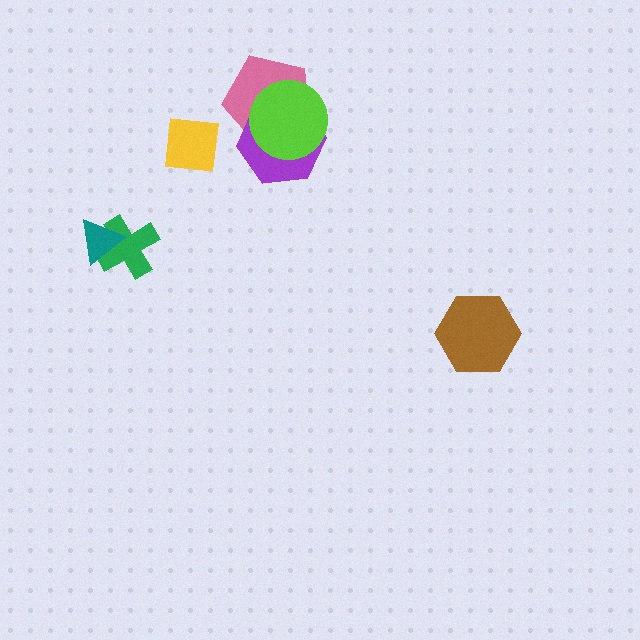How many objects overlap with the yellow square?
0 objects overlap with the yellow square.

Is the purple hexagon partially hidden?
Yes, it is partially covered by another shape.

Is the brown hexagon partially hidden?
No, no other shape covers it.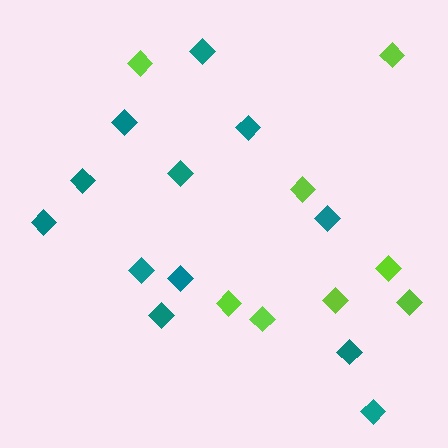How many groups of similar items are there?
There are 2 groups: one group of teal diamonds (12) and one group of lime diamonds (8).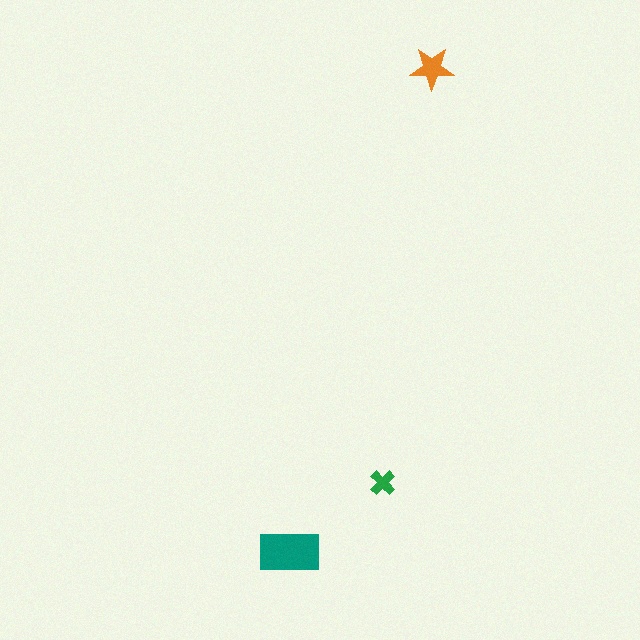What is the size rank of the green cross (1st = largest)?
3rd.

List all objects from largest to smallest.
The teal rectangle, the orange star, the green cross.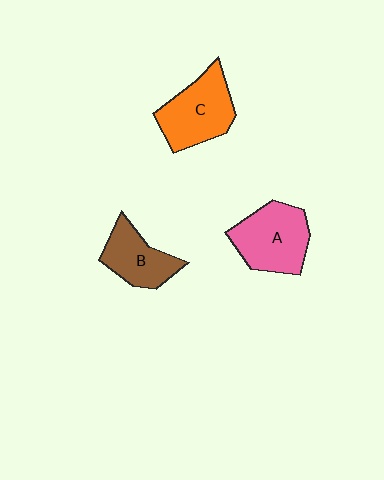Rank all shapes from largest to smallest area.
From largest to smallest: A (pink), C (orange), B (brown).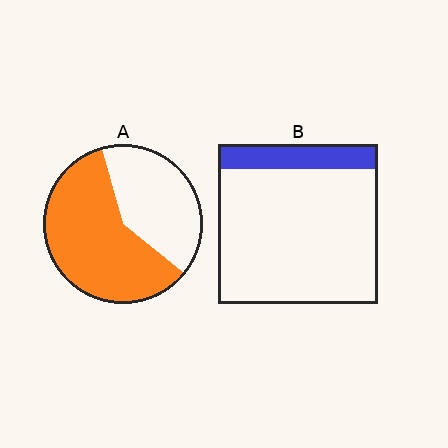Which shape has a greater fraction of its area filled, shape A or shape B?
Shape A.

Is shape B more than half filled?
No.